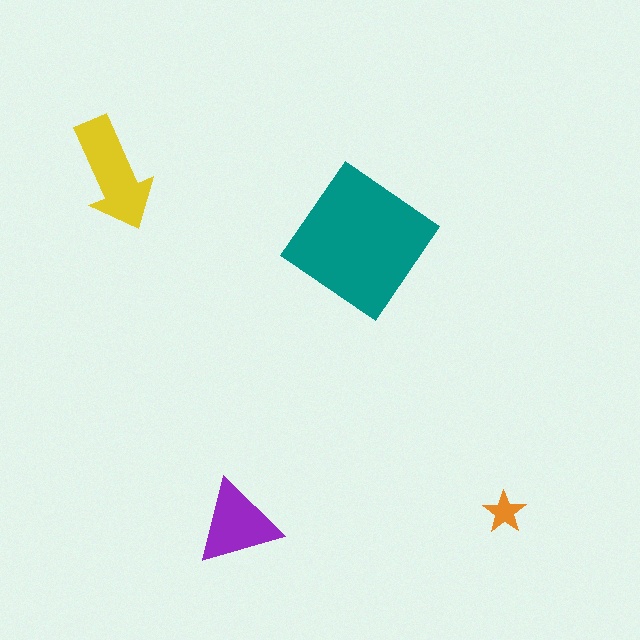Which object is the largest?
The teal diamond.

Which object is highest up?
The yellow arrow is topmost.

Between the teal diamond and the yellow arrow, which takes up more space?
The teal diamond.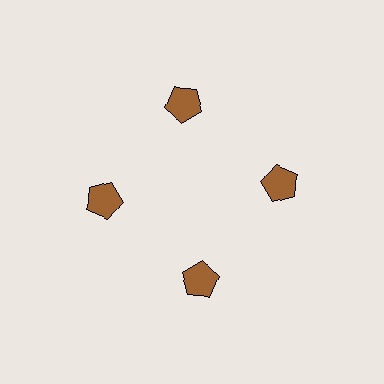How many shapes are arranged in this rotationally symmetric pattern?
There are 4 shapes, arranged in 4 groups of 1.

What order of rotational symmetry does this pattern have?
This pattern has 4-fold rotational symmetry.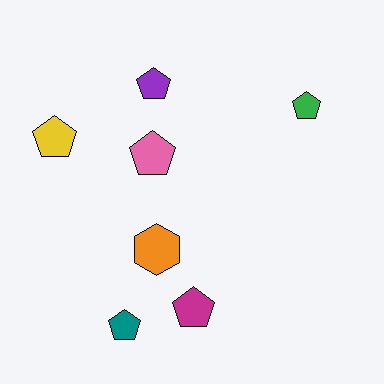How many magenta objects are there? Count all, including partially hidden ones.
There is 1 magenta object.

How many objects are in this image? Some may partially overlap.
There are 7 objects.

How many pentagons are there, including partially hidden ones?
There are 6 pentagons.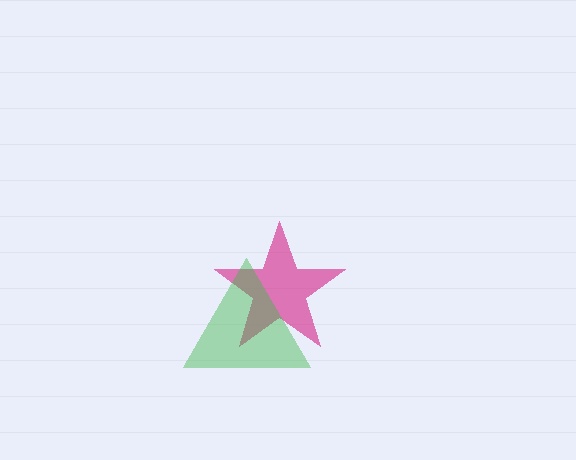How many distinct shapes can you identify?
There are 2 distinct shapes: a magenta star, a green triangle.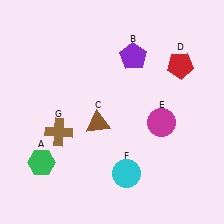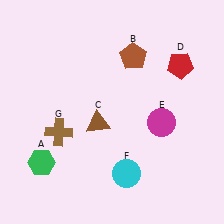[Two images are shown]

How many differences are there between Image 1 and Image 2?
There is 1 difference between the two images.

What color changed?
The pentagon (B) changed from purple in Image 1 to brown in Image 2.